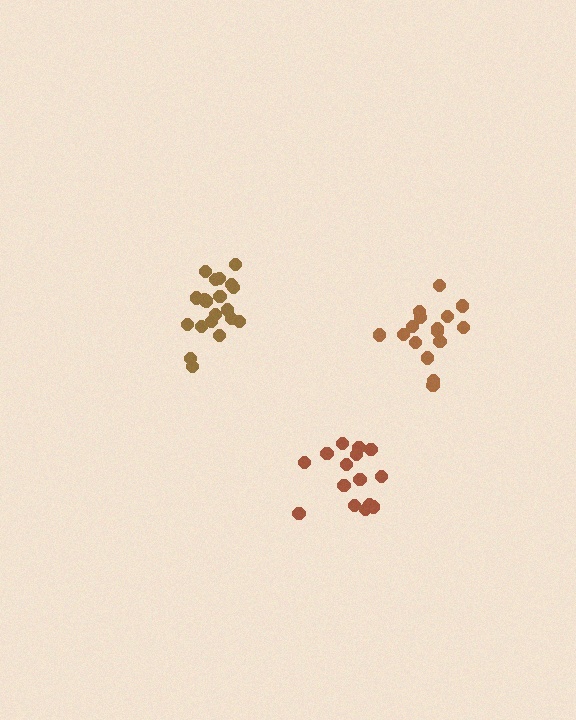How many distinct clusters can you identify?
There are 3 distinct clusters.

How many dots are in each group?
Group 1: 20 dots, Group 2: 15 dots, Group 3: 16 dots (51 total).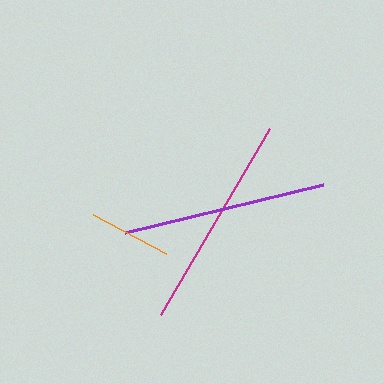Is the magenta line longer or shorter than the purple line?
The magenta line is longer than the purple line.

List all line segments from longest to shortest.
From longest to shortest: magenta, purple, orange.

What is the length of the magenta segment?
The magenta segment is approximately 216 pixels long.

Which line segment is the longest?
The magenta line is the longest at approximately 216 pixels.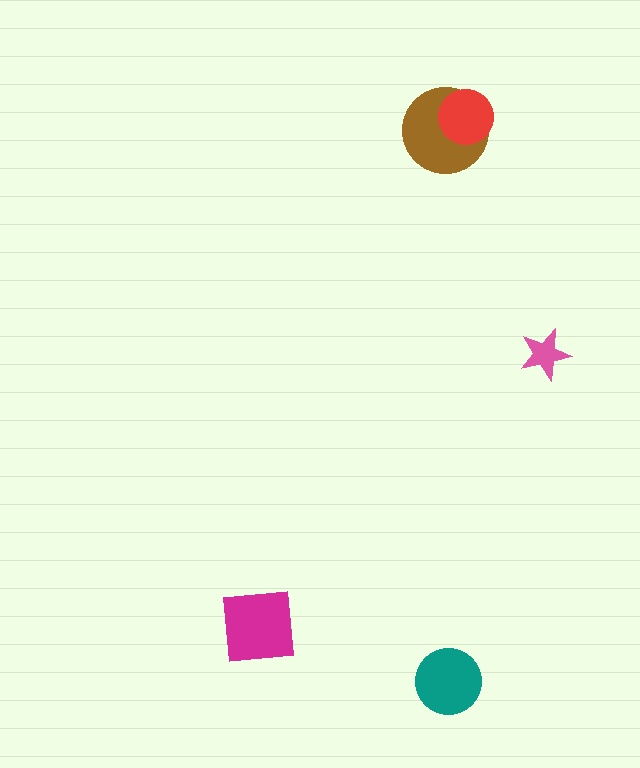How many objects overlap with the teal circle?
0 objects overlap with the teal circle.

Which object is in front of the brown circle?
The red circle is in front of the brown circle.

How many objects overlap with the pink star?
0 objects overlap with the pink star.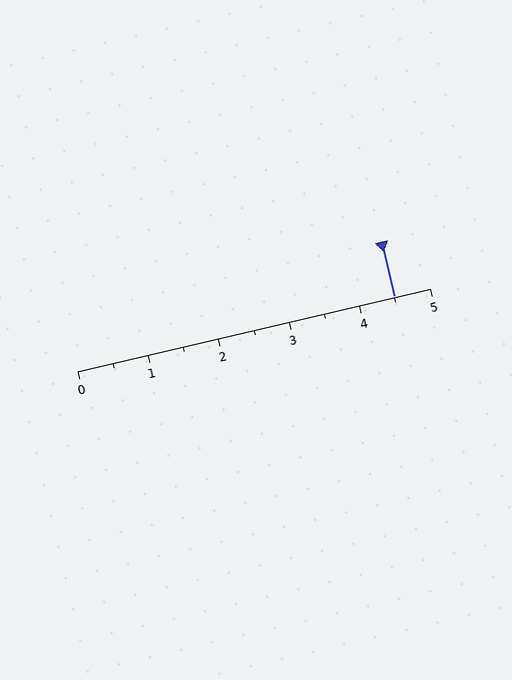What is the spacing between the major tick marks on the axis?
The major ticks are spaced 1 apart.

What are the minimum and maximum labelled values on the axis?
The axis runs from 0 to 5.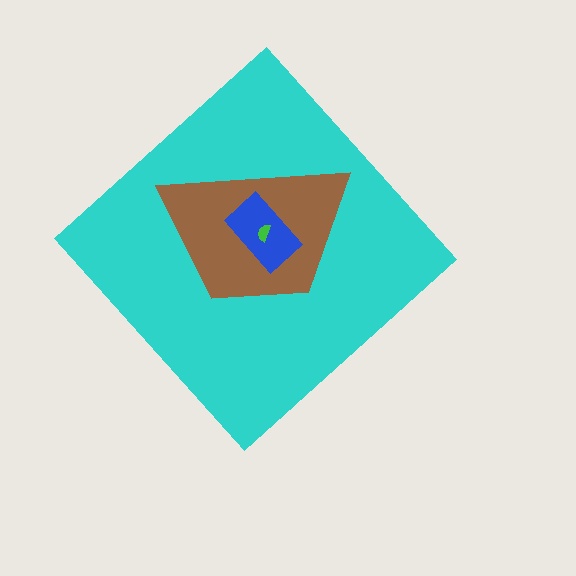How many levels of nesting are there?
4.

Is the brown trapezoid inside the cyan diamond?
Yes.